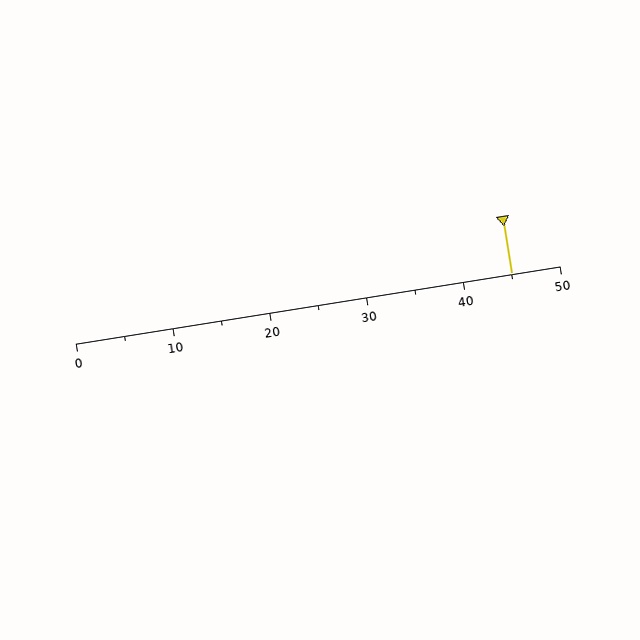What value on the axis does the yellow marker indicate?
The marker indicates approximately 45.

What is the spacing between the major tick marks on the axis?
The major ticks are spaced 10 apart.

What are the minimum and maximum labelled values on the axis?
The axis runs from 0 to 50.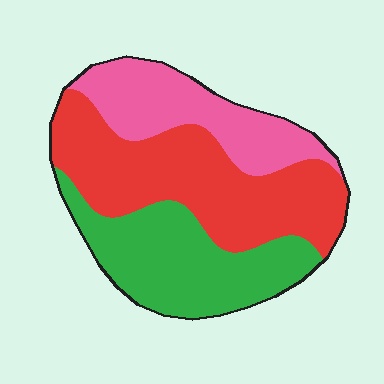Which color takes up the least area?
Pink, at roughly 25%.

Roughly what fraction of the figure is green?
Green covers 32% of the figure.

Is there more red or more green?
Red.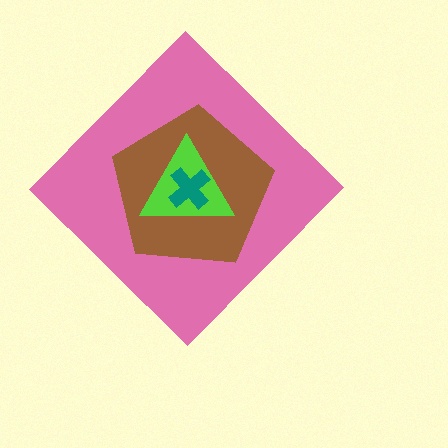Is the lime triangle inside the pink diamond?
Yes.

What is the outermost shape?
The pink diamond.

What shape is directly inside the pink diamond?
The brown pentagon.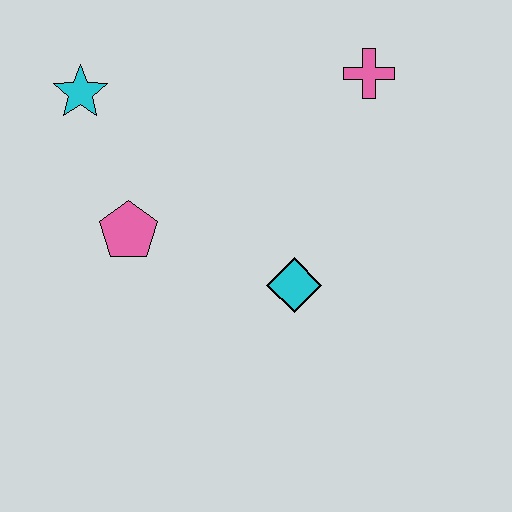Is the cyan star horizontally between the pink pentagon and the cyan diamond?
No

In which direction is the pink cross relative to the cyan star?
The pink cross is to the right of the cyan star.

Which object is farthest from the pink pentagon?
The pink cross is farthest from the pink pentagon.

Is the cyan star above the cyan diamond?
Yes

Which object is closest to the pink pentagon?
The cyan star is closest to the pink pentagon.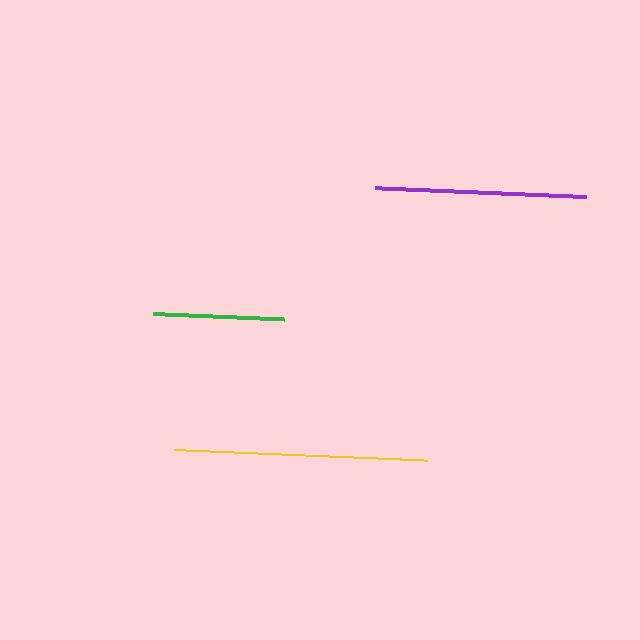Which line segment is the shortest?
The green line is the shortest at approximately 131 pixels.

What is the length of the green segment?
The green segment is approximately 131 pixels long.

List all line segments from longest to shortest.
From longest to shortest: yellow, purple, green.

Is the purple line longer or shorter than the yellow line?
The yellow line is longer than the purple line.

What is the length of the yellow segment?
The yellow segment is approximately 254 pixels long.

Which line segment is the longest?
The yellow line is the longest at approximately 254 pixels.